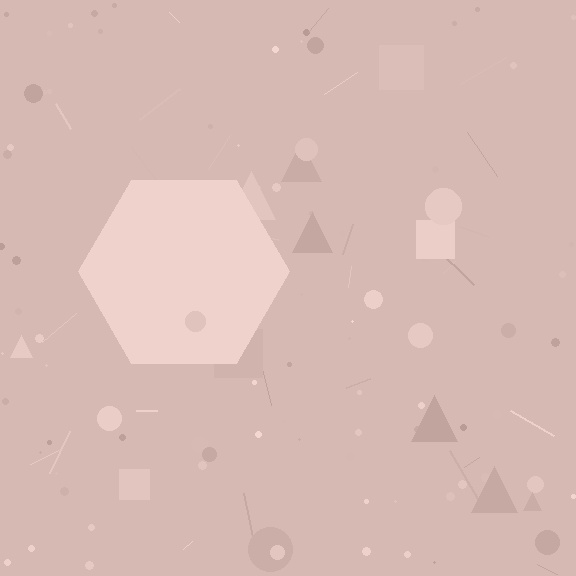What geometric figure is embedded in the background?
A hexagon is embedded in the background.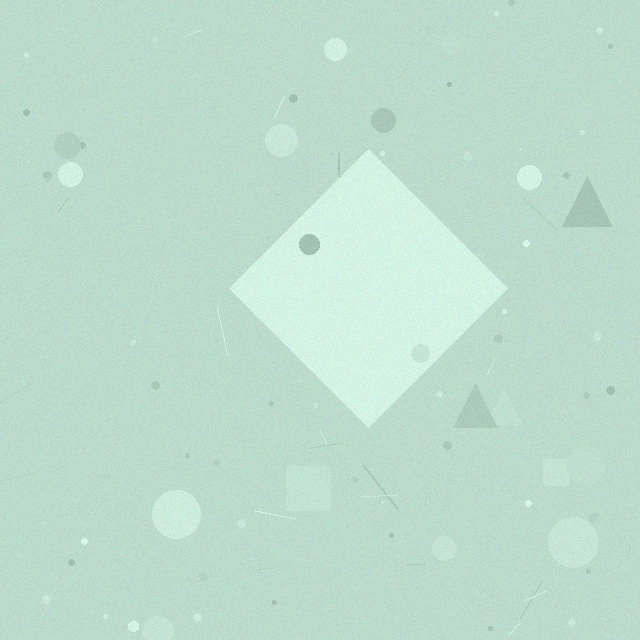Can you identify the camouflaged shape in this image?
The camouflaged shape is a diamond.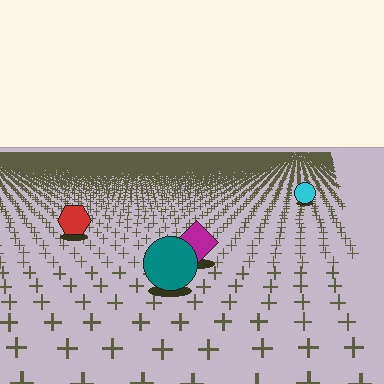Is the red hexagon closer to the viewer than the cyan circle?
Yes. The red hexagon is closer — you can tell from the texture gradient: the ground texture is coarser near it.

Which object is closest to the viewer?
The teal circle is closest. The texture marks near it are larger and more spread out.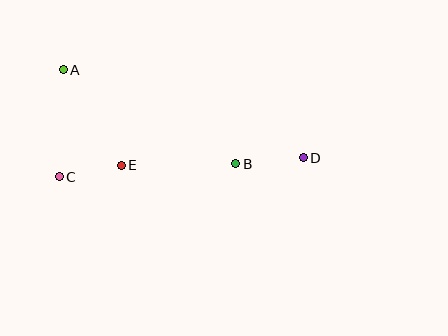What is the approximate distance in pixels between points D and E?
The distance between D and E is approximately 182 pixels.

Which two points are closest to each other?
Points C and E are closest to each other.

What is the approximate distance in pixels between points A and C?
The distance between A and C is approximately 107 pixels.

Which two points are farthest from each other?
Points A and D are farthest from each other.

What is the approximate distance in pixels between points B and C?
The distance between B and C is approximately 177 pixels.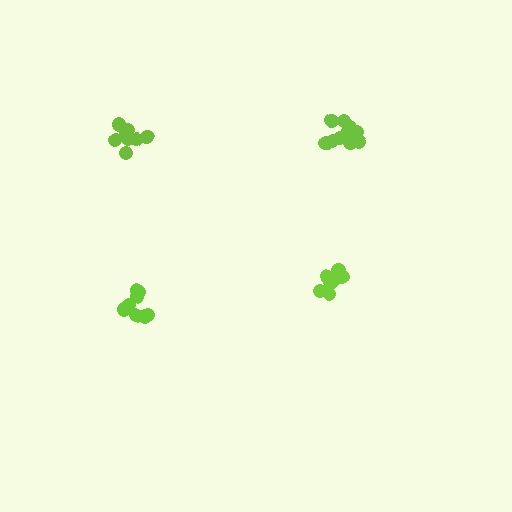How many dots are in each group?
Group 1: 7 dots, Group 2: 9 dots, Group 3: 8 dots, Group 4: 11 dots (35 total).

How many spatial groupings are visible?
There are 4 spatial groupings.